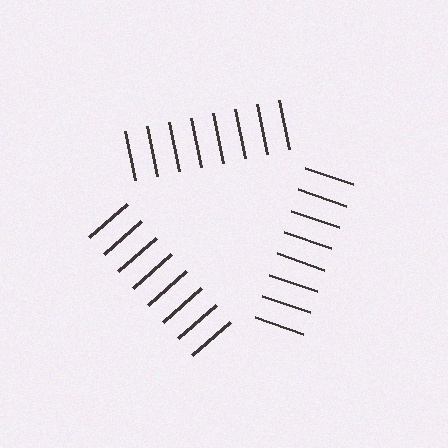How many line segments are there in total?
24 — 8 along each of the 3 edges.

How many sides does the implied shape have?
3 sides — the line-ends trace a triangle.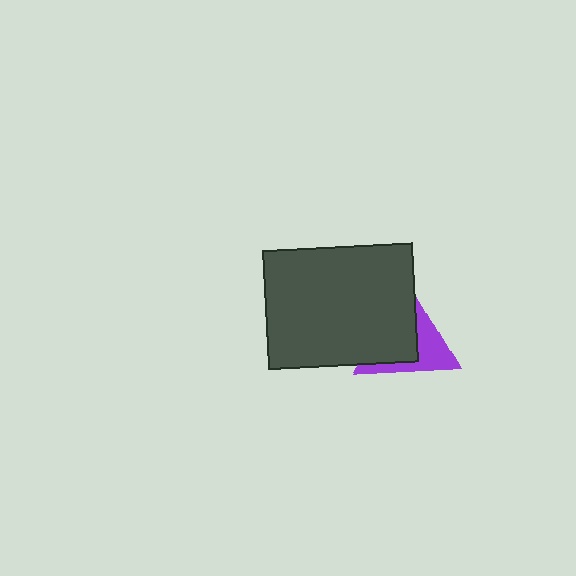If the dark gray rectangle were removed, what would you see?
You would see the complete purple triangle.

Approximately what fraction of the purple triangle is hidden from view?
Roughly 61% of the purple triangle is hidden behind the dark gray rectangle.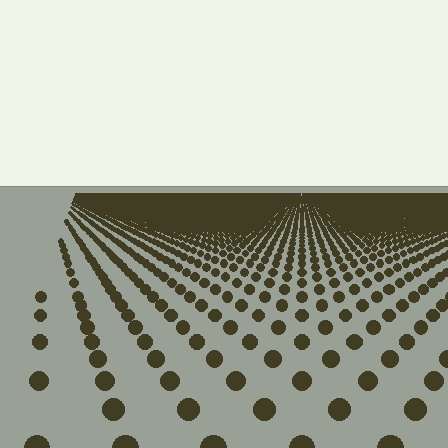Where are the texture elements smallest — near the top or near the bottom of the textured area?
Near the top.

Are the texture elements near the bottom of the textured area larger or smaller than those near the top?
Larger. Near the bottom, elements are closer to the viewer and appear at a bigger on-screen size.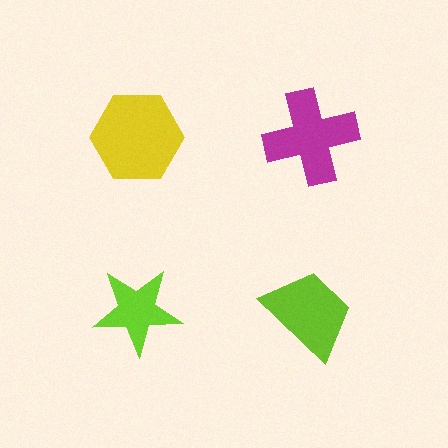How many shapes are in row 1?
2 shapes.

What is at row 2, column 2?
A lime trapezoid.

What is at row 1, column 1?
A yellow hexagon.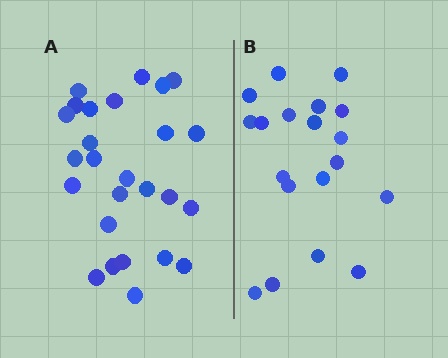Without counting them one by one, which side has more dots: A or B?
Region A (the left region) has more dots.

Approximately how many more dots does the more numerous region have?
Region A has roughly 8 or so more dots than region B.